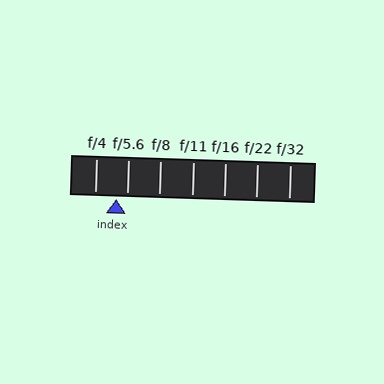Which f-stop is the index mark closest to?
The index mark is closest to f/5.6.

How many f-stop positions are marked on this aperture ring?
There are 7 f-stop positions marked.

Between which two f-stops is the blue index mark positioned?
The index mark is between f/4 and f/5.6.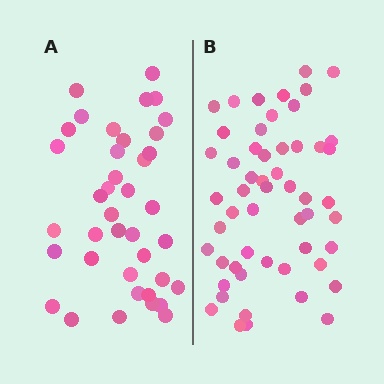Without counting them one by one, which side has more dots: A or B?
Region B (the right region) has more dots.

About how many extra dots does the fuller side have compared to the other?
Region B has approximately 15 more dots than region A.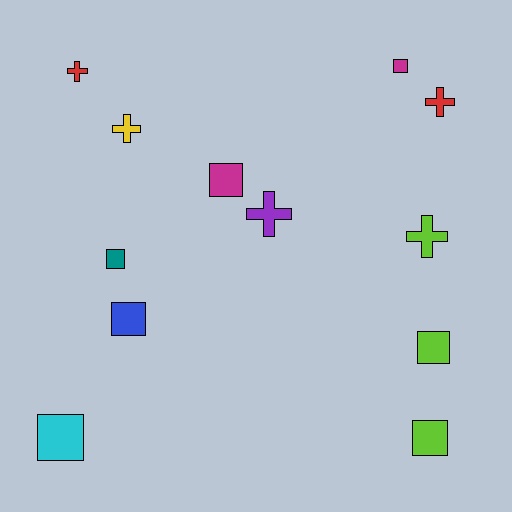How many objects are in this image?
There are 12 objects.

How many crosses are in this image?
There are 5 crosses.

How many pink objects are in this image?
There are no pink objects.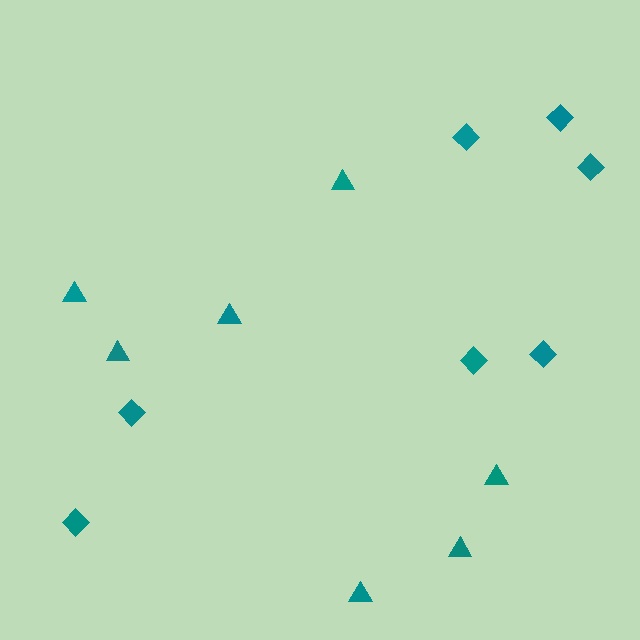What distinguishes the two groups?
There are 2 groups: one group of diamonds (7) and one group of triangles (7).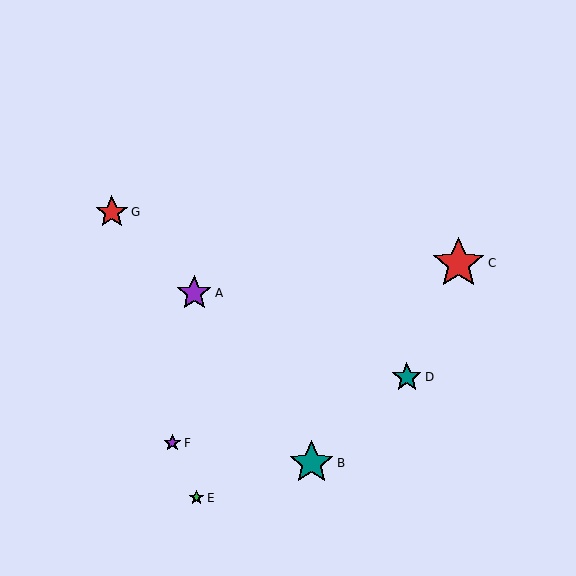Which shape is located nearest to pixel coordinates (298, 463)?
The teal star (labeled B) at (312, 463) is nearest to that location.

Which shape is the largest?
The red star (labeled C) is the largest.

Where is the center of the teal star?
The center of the teal star is at (407, 377).